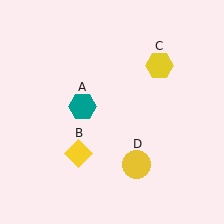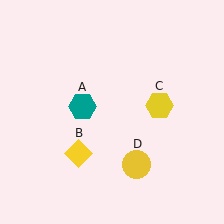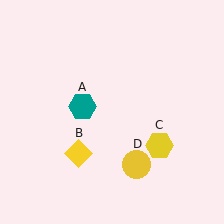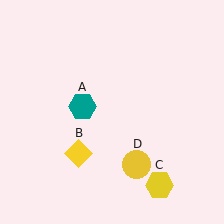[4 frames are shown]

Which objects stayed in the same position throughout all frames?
Teal hexagon (object A) and yellow diamond (object B) and yellow circle (object D) remained stationary.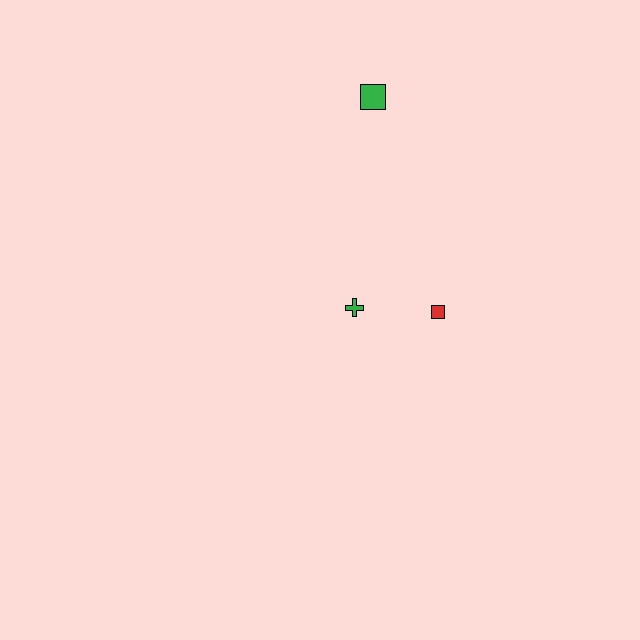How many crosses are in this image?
There is 1 cross.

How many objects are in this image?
There are 3 objects.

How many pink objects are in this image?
There are no pink objects.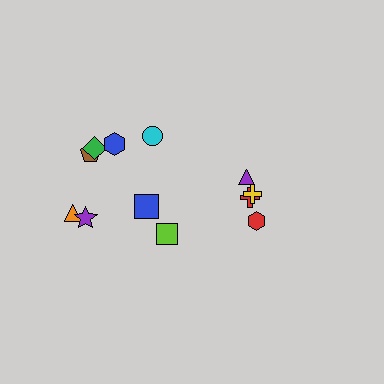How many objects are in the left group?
There are 8 objects.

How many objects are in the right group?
There are 4 objects.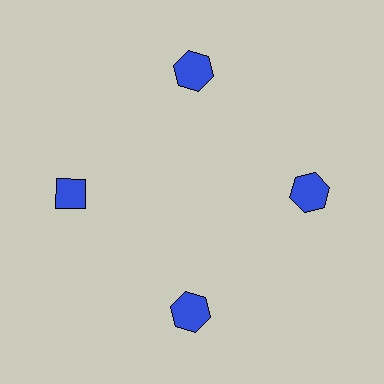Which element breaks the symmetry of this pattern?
The blue diamond at roughly the 9 o'clock position breaks the symmetry. All other shapes are blue hexagons.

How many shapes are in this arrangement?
There are 4 shapes arranged in a ring pattern.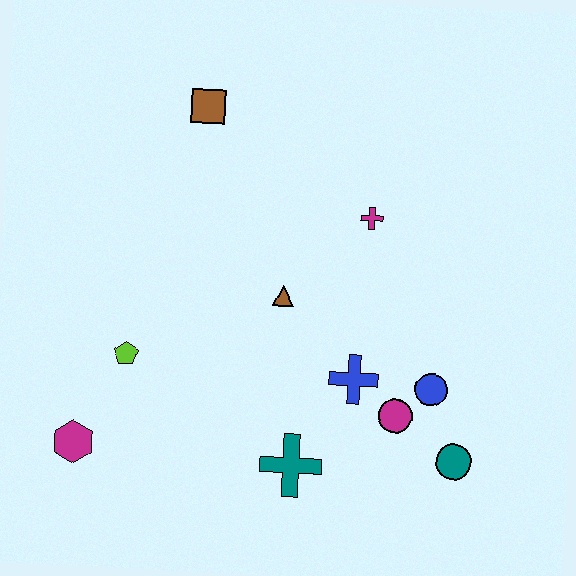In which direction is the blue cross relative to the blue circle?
The blue cross is to the left of the blue circle.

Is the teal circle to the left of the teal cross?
No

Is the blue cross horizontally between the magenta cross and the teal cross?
Yes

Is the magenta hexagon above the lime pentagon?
No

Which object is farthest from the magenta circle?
The brown square is farthest from the magenta circle.